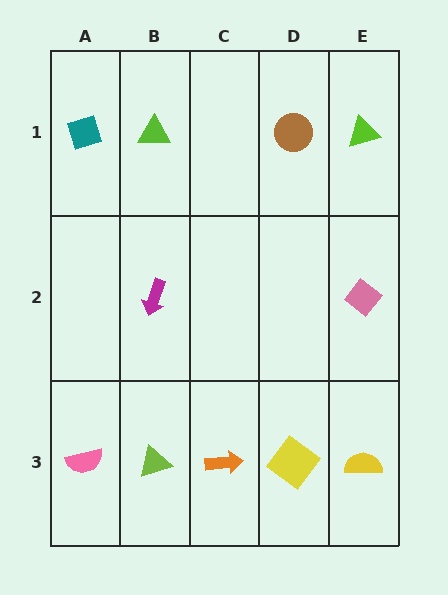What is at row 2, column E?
A pink diamond.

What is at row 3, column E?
A yellow semicircle.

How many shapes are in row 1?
4 shapes.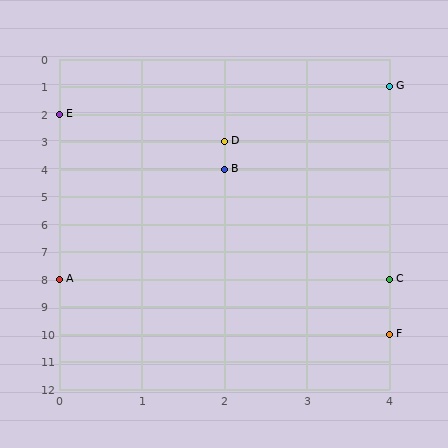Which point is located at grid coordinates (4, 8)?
Point C is at (4, 8).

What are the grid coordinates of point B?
Point B is at grid coordinates (2, 4).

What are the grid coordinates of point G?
Point G is at grid coordinates (4, 1).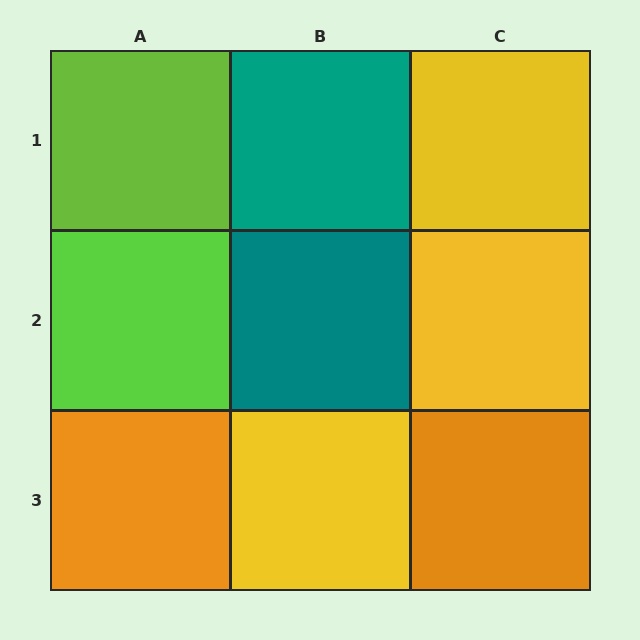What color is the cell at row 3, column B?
Yellow.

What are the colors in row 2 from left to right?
Lime, teal, yellow.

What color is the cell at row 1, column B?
Teal.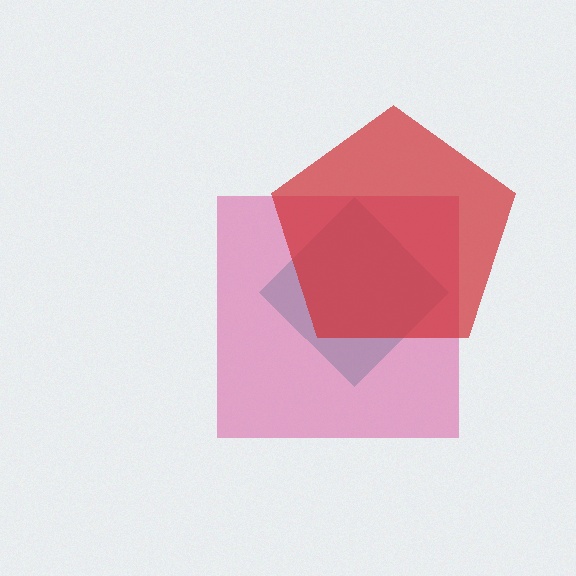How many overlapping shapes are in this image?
There are 3 overlapping shapes in the image.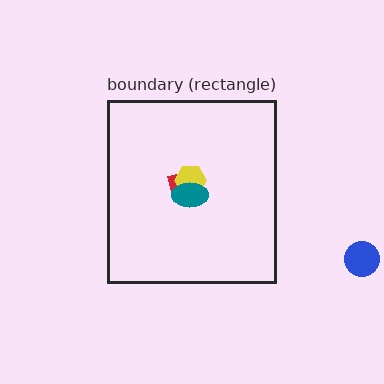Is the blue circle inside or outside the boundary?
Outside.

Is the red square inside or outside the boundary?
Inside.